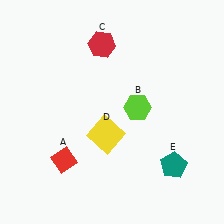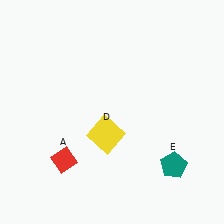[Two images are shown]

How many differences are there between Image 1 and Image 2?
There are 2 differences between the two images.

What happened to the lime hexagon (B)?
The lime hexagon (B) was removed in Image 2. It was in the top-right area of Image 1.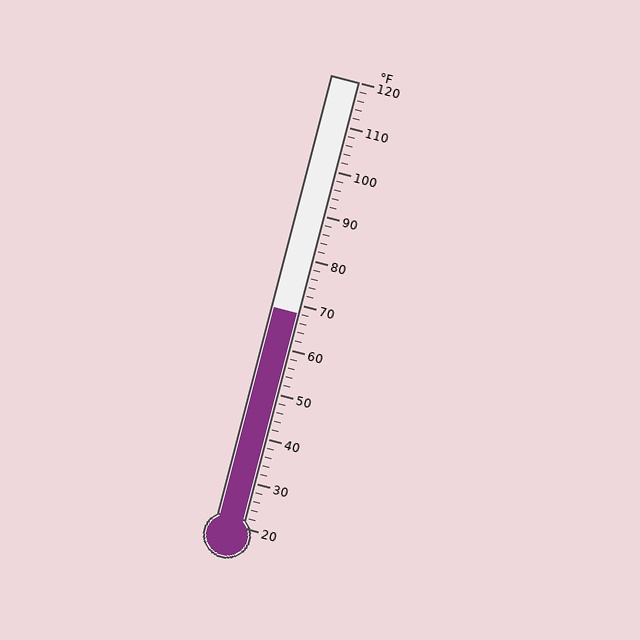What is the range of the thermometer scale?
The thermometer scale ranges from 20°F to 120°F.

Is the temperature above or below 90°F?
The temperature is below 90°F.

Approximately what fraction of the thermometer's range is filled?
The thermometer is filled to approximately 50% of its range.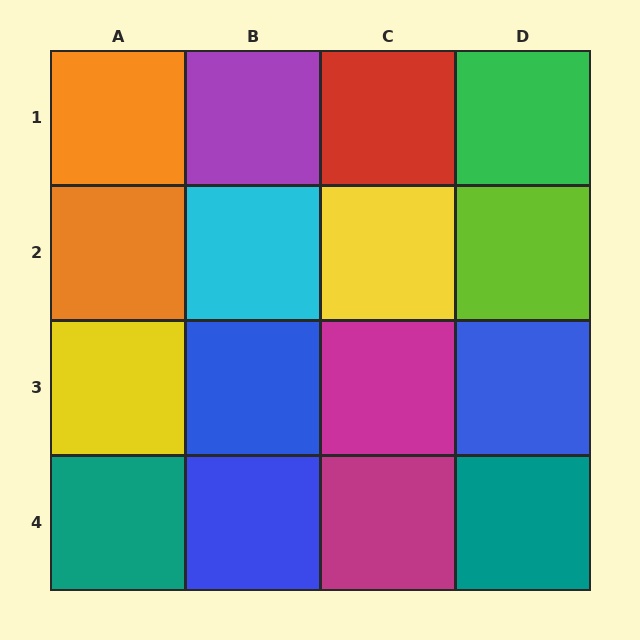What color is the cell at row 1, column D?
Green.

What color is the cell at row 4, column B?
Blue.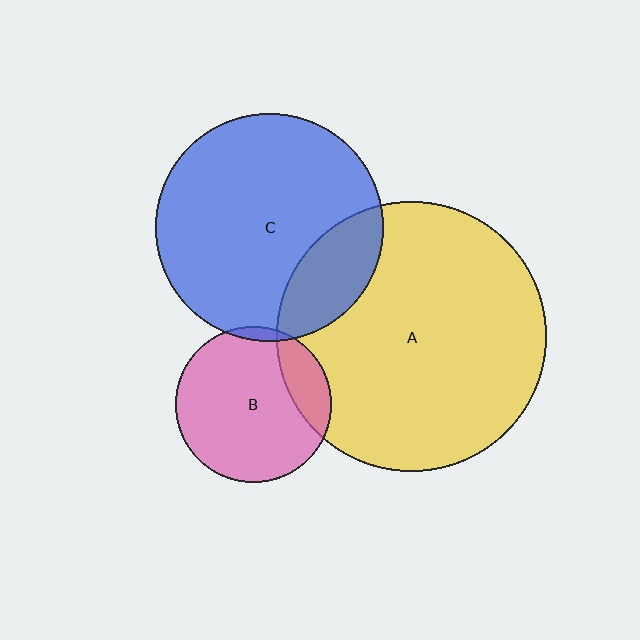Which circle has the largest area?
Circle A (yellow).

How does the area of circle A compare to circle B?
Approximately 3.0 times.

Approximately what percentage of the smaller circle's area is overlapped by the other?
Approximately 5%.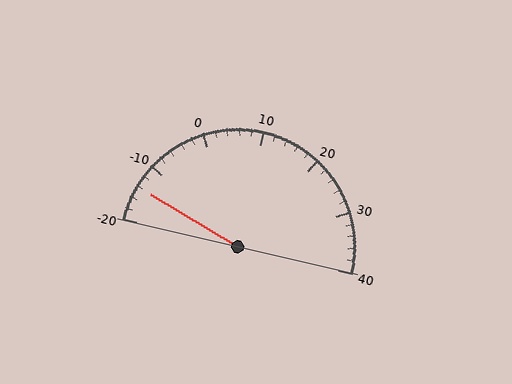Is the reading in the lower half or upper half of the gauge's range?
The reading is in the lower half of the range (-20 to 40).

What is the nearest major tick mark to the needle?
The nearest major tick mark is -10.